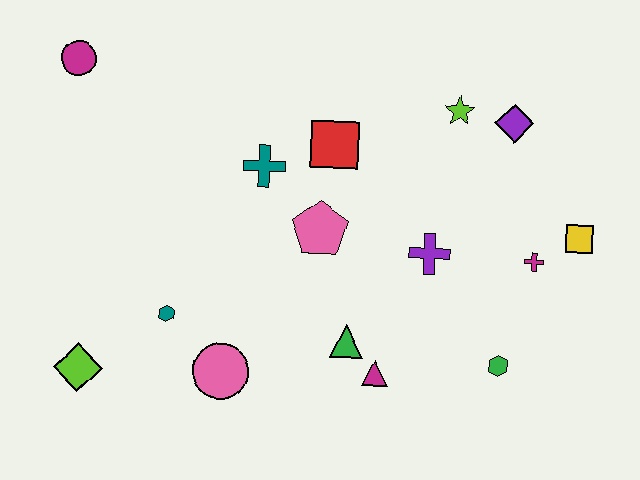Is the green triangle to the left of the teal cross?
No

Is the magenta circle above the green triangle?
Yes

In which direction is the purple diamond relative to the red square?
The purple diamond is to the right of the red square.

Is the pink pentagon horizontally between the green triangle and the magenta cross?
No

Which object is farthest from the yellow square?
The magenta circle is farthest from the yellow square.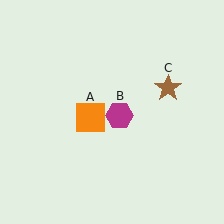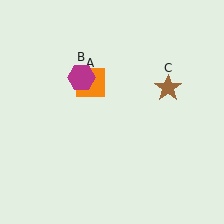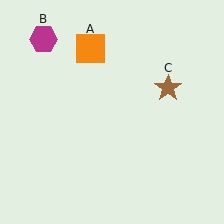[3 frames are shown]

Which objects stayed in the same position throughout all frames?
Brown star (object C) remained stationary.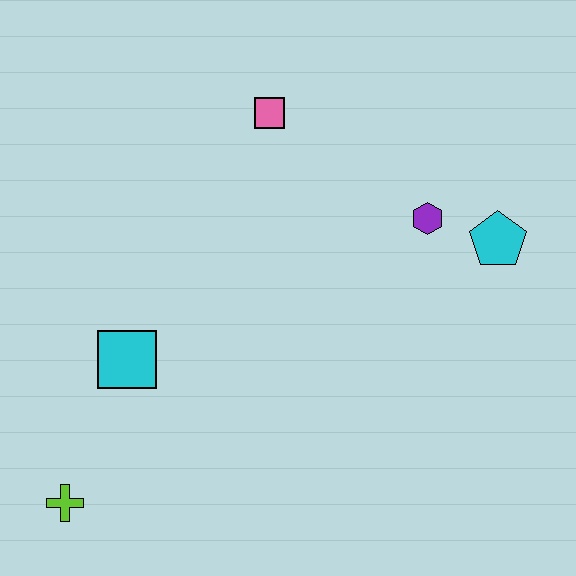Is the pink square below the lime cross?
No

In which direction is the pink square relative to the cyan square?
The pink square is above the cyan square.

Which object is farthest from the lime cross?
The cyan pentagon is farthest from the lime cross.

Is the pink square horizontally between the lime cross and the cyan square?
No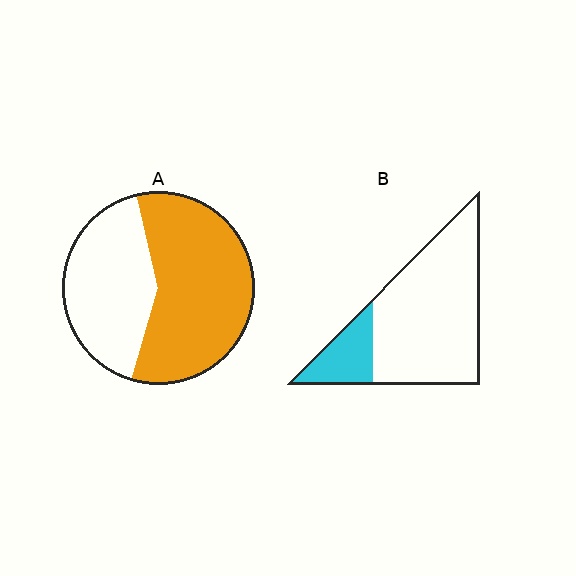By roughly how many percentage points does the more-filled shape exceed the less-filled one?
By roughly 40 percentage points (A over B).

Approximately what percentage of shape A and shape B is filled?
A is approximately 60% and B is approximately 20%.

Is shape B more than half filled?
No.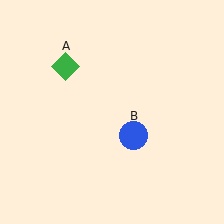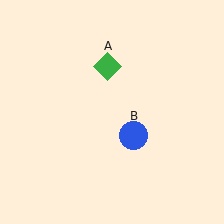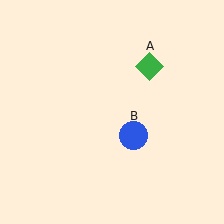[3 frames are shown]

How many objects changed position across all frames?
1 object changed position: green diamond (object A).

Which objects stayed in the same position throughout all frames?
Blue circle (object B) remained stationary.